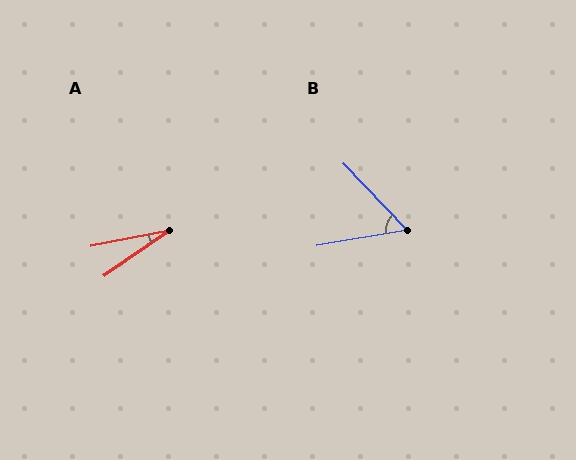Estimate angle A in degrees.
Approximately 24 degrees.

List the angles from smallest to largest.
A (24°), B (56°).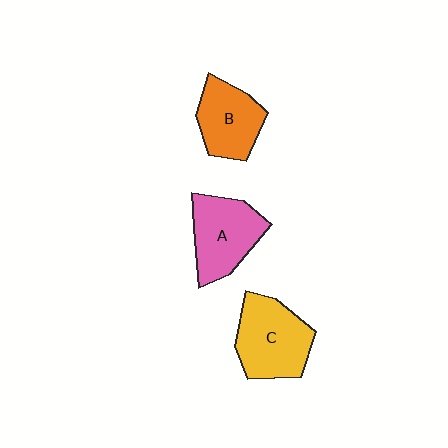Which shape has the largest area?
Shape C (yellow).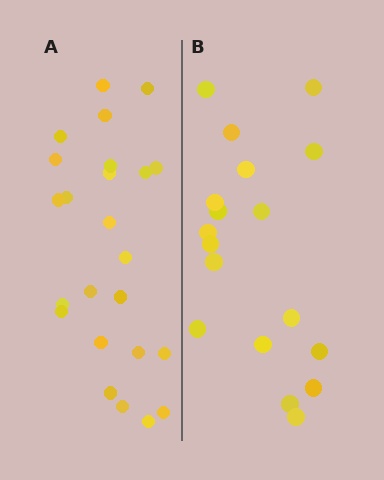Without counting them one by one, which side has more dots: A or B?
Region A (the left region) has more dots.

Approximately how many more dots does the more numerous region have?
Region A has about 6 more dots than region B.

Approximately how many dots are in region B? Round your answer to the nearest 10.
About 20 dots. (The exact count is 18, which rounds to 20.)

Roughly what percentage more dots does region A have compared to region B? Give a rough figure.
About 35% more.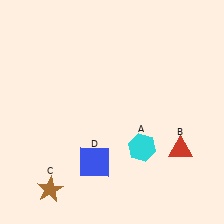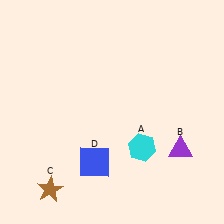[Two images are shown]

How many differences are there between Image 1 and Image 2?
There is 1 difference between the two images.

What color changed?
The triangle (B) changed from red in Image 1 to purple in Image 2.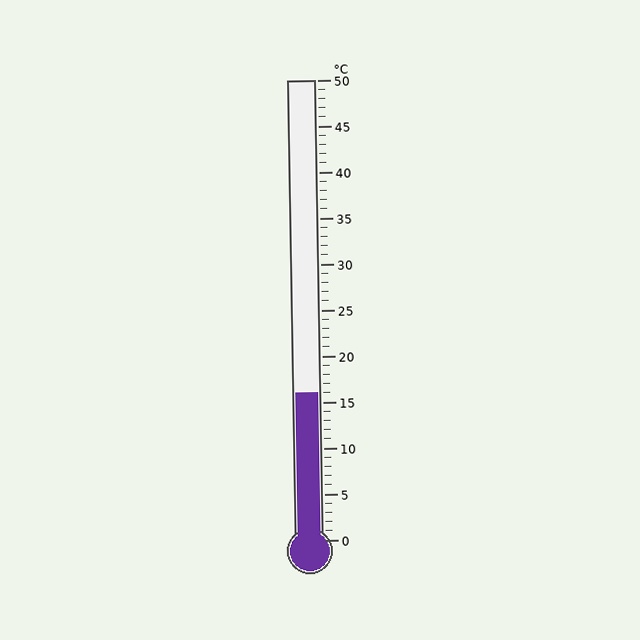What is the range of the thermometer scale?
The thermometer scale ranges from 0°C to 50°C.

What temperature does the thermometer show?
The thermometer shows approximately 16°C.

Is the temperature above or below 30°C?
The temperature is below 30°C.